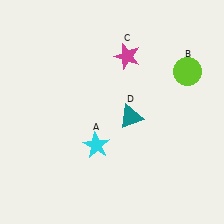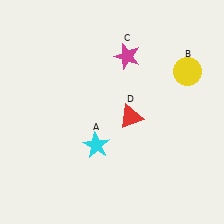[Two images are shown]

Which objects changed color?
B changed from lime to yellow. D changed from teal to red.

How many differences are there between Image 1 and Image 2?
There are 2 differences between the two images.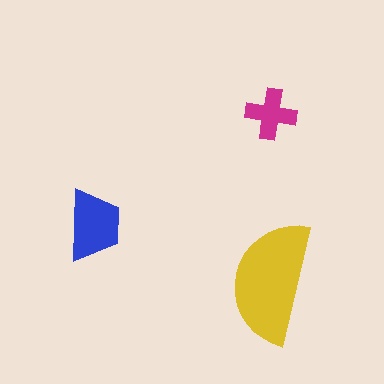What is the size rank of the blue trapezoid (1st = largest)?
2nd.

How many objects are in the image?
There are 3 objects in the image.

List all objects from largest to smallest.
The yellow semicircle, the blue trapezoid, the magenta cross.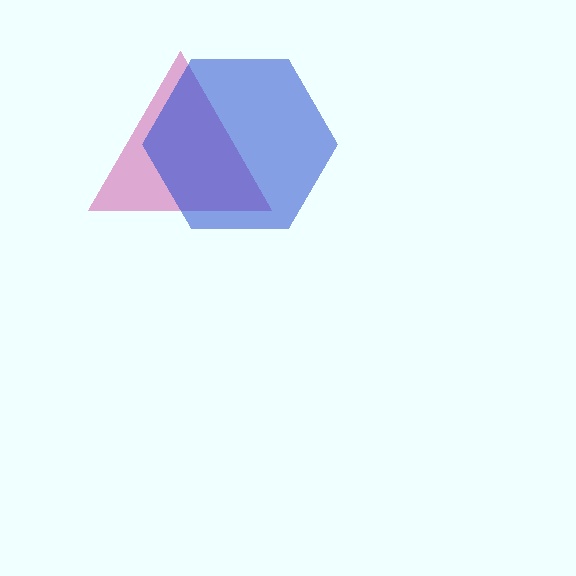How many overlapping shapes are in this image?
There are 2 overlapping shapes in the image.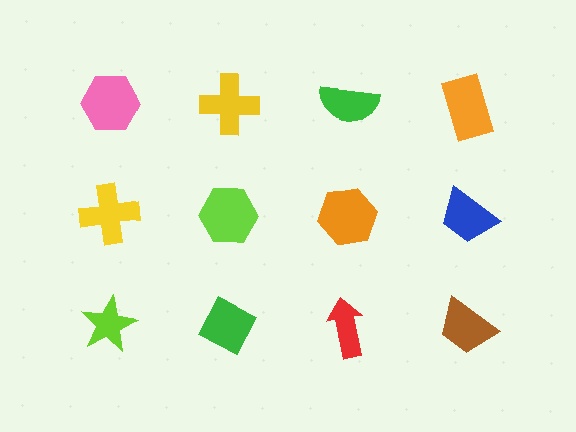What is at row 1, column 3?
A green semicircle.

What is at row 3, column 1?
A lime star.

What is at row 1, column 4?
An orange rectangle.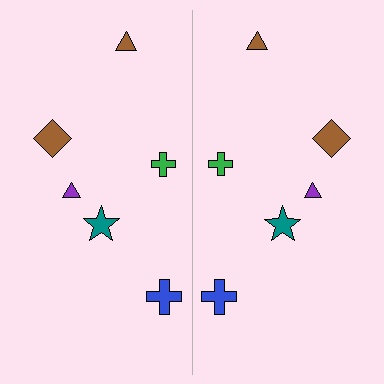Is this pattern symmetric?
Yes, this pattern has bilateral (reflection) symmetry.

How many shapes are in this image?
There are 12 shapes in this image.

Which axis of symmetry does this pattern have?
The pattern has a vertical axis of symmetry running through the center of the image.